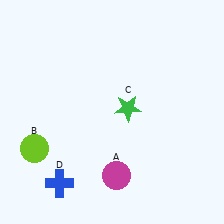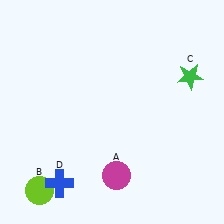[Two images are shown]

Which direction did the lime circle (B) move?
The lime circle (B) moved down.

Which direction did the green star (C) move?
The green star (C) moved right.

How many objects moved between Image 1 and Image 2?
2 objects moved between the two images.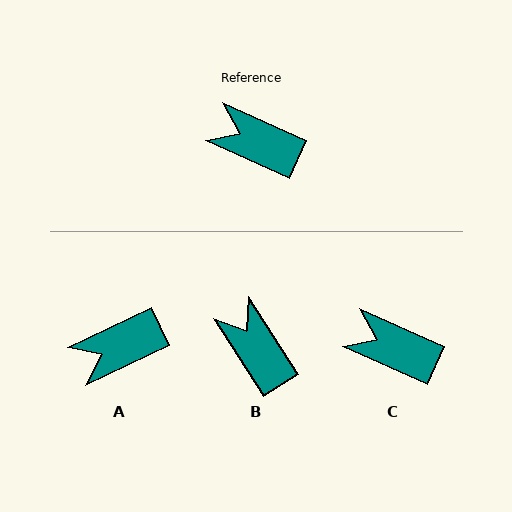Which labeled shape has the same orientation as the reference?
C.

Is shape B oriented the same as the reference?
No, it is off by about 33 degrees.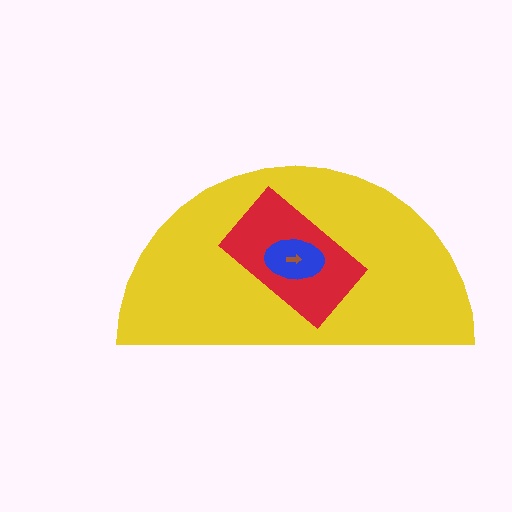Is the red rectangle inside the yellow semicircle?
Yes.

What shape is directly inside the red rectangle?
The blue ellipse.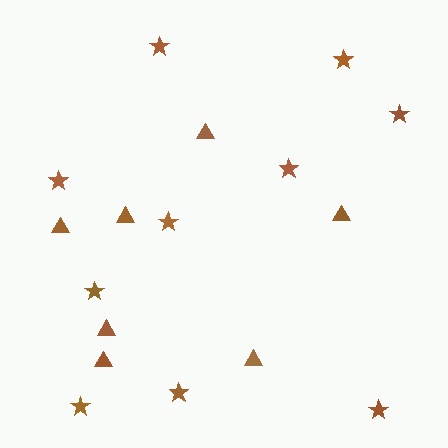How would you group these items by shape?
There are 2 groups: one group of triangles (7) and one group of stars (10).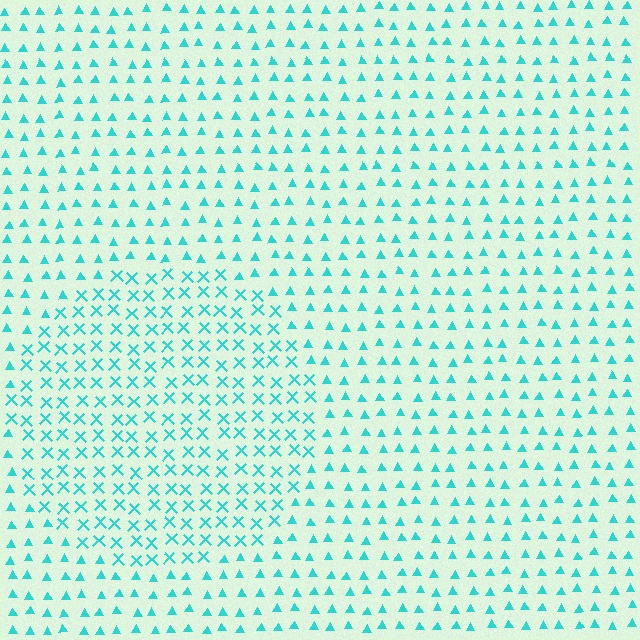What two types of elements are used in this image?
The image uses X marks inside the circle region and triangles outside it.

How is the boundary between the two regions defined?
The boundary is defined by a change in element shape: X marks inside vs. triangles outside. All elements share the same color and spacing.